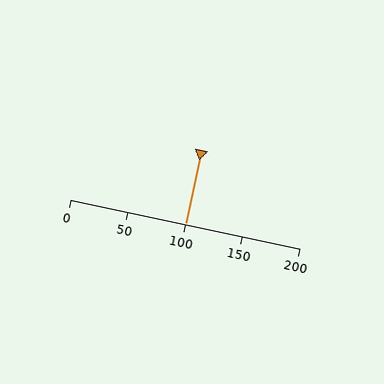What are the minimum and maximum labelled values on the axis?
The axis runs from 0 to 200.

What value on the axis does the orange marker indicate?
The marker indicates approximately 100.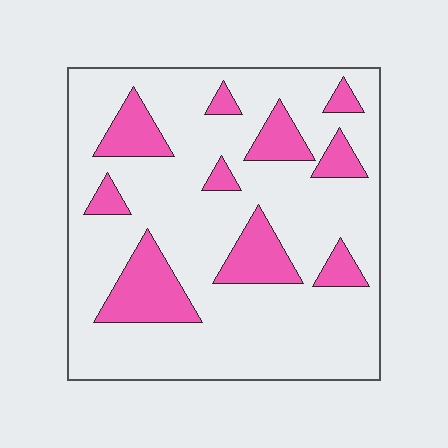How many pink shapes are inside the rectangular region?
10.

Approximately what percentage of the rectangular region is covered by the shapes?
Approximately 20%.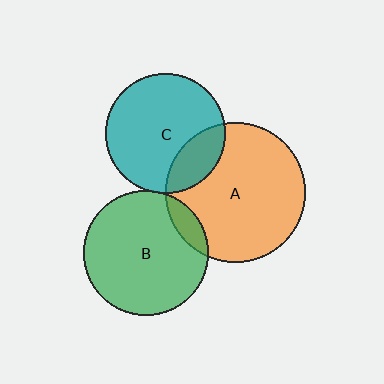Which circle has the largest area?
Circle A (orange).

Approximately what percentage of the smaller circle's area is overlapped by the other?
Approximately 10%.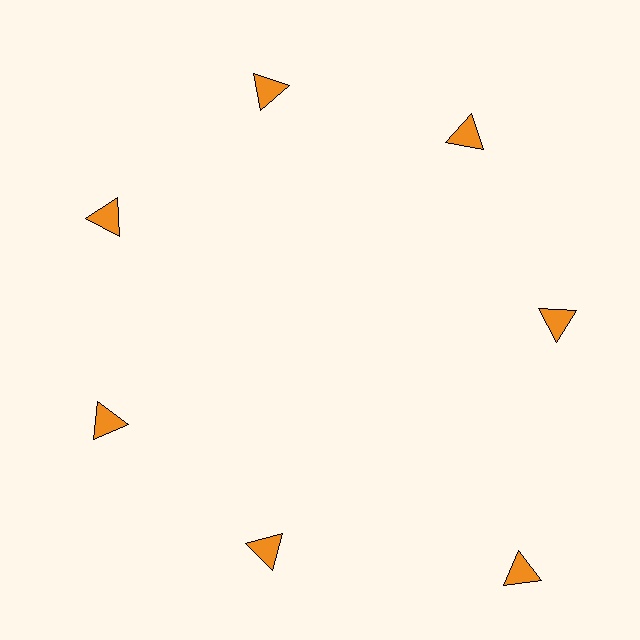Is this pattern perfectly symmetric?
No. The 7 orange triangles are arranged in a ring, but one element near the 5 o'clock position is pushed outward from the center, breaking the 7-fold rotational symmetry.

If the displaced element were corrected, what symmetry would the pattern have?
It would have 7-fold rotational symmetry — the pattern would map onto itself every 51 degrees.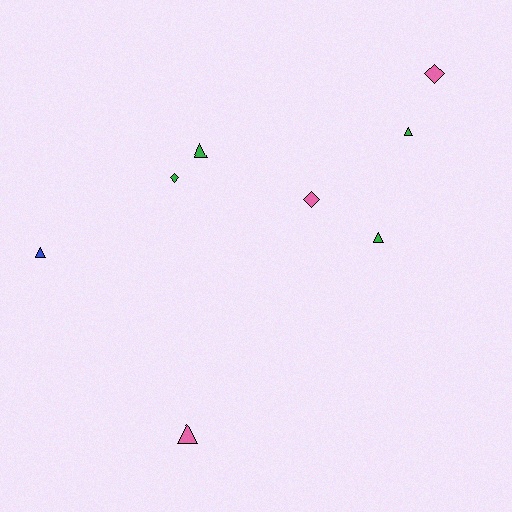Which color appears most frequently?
Green, with 4 objects.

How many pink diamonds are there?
There are 2 pink diamonds.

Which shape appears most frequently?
Triangle, with 5 objects.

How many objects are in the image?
There are 8 objects.